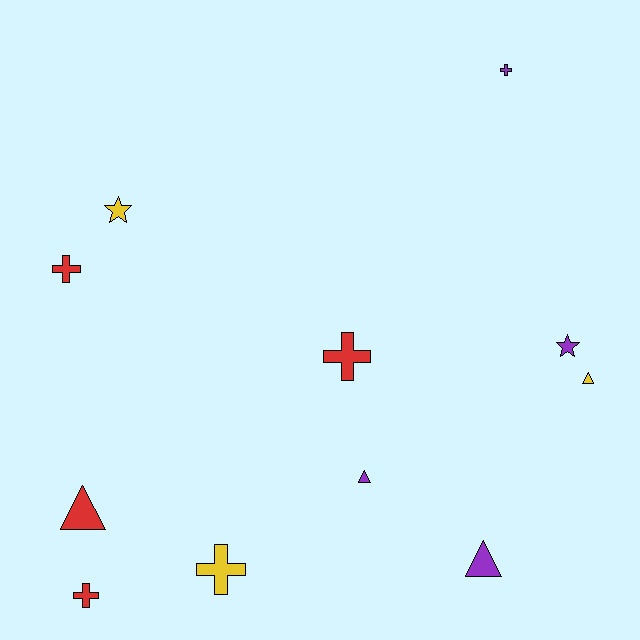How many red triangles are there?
There is 1 red triangle.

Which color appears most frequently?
Purple, with 4 objects.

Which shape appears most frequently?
Cross, with 5 objects.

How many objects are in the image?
There are 11 objects.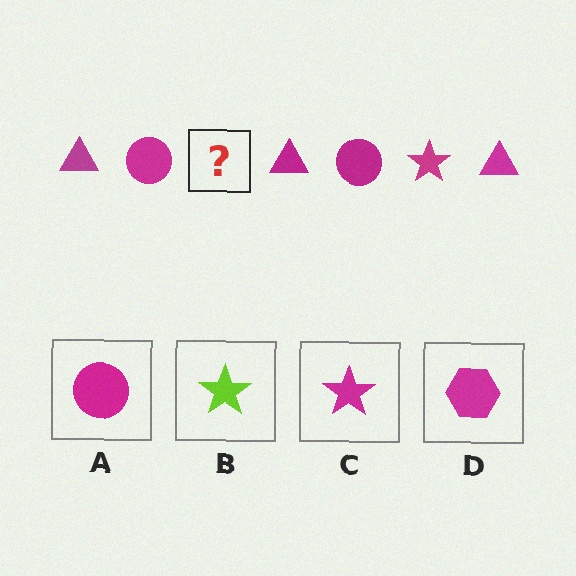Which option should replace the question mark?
Option C.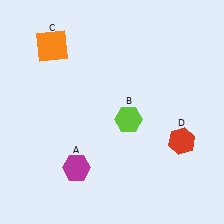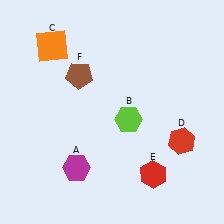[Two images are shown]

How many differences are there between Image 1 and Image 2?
There are 2 differences between the two images.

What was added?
A red hexagon (E), a brown pentagon (F) were added in Image 2.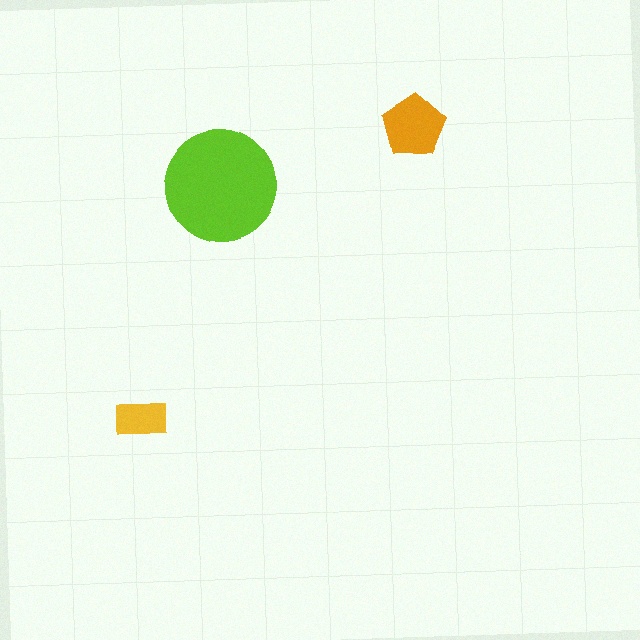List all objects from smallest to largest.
The yellow rectangle, the orange pentagon, the lime circle.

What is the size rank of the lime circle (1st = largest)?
1st.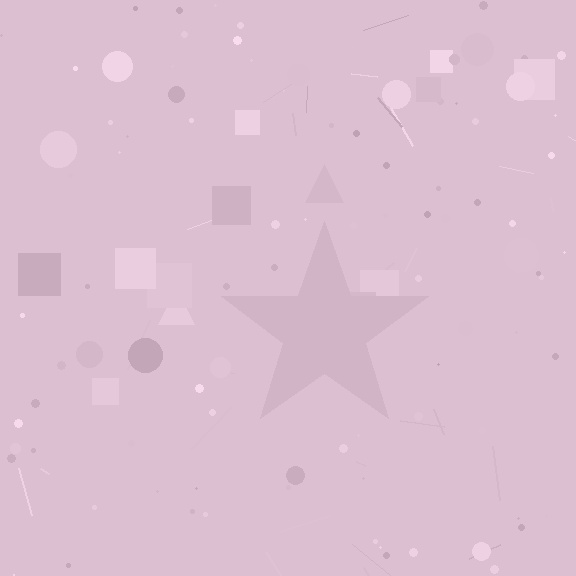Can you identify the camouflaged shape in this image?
The camouflaged shape is a star.